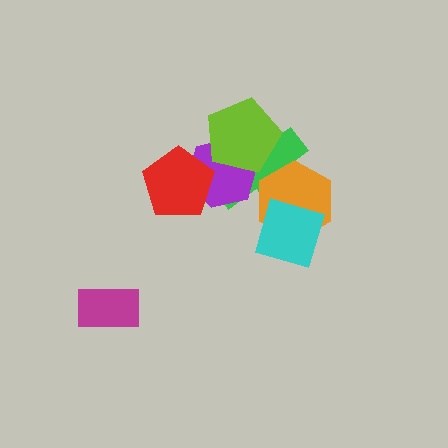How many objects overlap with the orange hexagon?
2 objects overlap with the orange hexagon.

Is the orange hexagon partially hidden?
Yes, it is partially covered by another shape.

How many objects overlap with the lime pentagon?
2 objects overlap with the lime pentagon.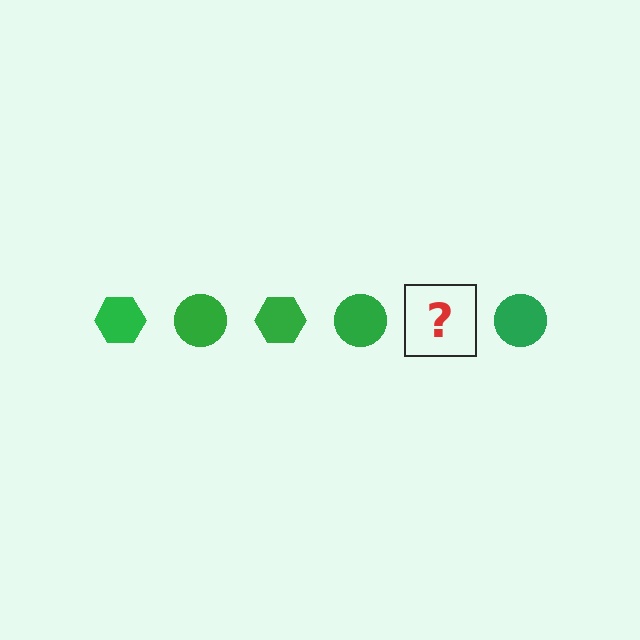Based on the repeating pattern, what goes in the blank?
The blank should be a green hexagon.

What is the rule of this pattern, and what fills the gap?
The rule is that the pattern cycles through hexagon, circle shapes in green. The gap should be filled with a green hexagon.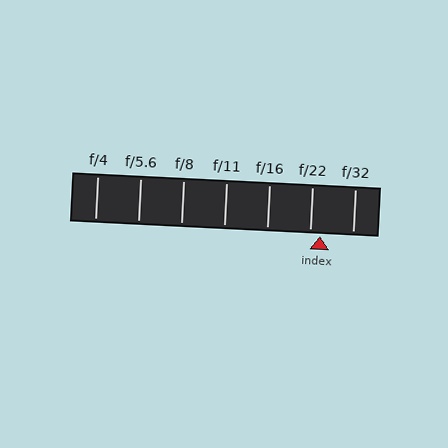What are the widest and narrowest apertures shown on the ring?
The widest aperture shown is f/4 and the narrowest is f/32.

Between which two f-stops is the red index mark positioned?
The index mark is between f/22 and f/32.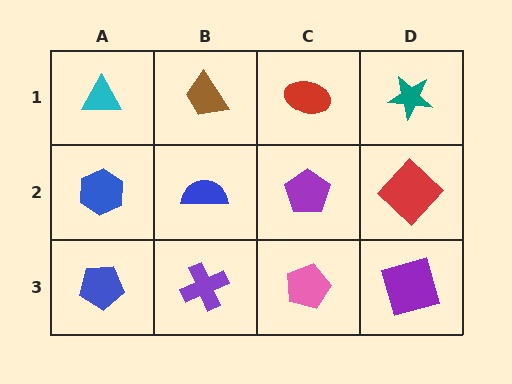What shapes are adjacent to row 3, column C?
A purple pentagon (row 2, column C), a purple cross (row 3, column B), a purple square (row 3, column D).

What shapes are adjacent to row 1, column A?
A blue hexagon (row 2, column A), a brown trapezoid (row 1, column B).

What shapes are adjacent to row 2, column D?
A teal star (row 1, column D), a purple square (row 3, column D), a purple pentagon (row 2, column C).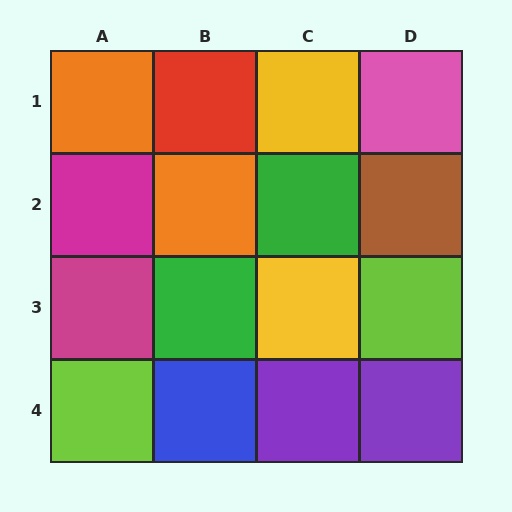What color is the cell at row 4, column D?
Purple.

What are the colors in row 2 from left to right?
Magenta, orange, green, brown.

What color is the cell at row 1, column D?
Pink.